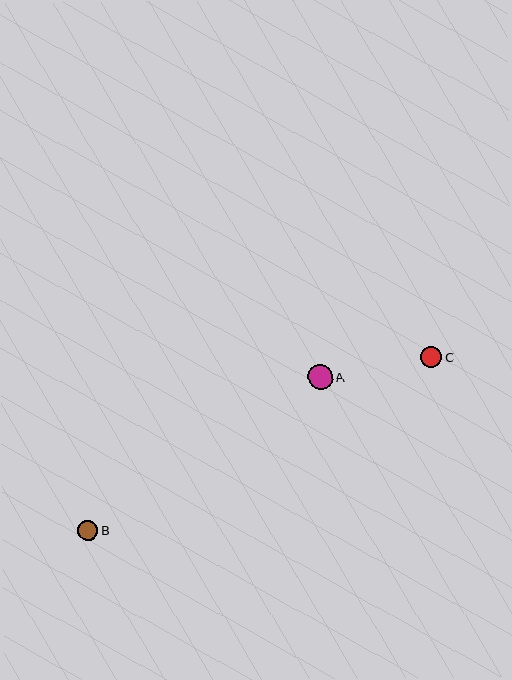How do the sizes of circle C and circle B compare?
Circle C and circle B are approximately the same size.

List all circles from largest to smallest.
From largest to smallest: A, C, B.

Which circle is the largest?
Circle A is the largest with a size of approximately 25 pixels.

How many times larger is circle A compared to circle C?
Circle A is approximately 1.2 times the size of circle C.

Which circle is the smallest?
Circle B is the smallest with a size of approximately 20 pixels.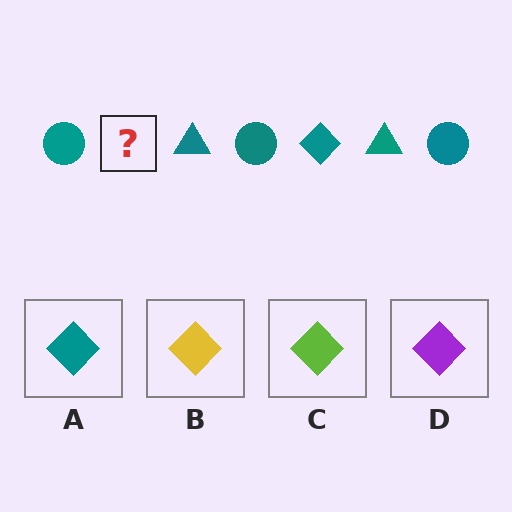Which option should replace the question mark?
Option A.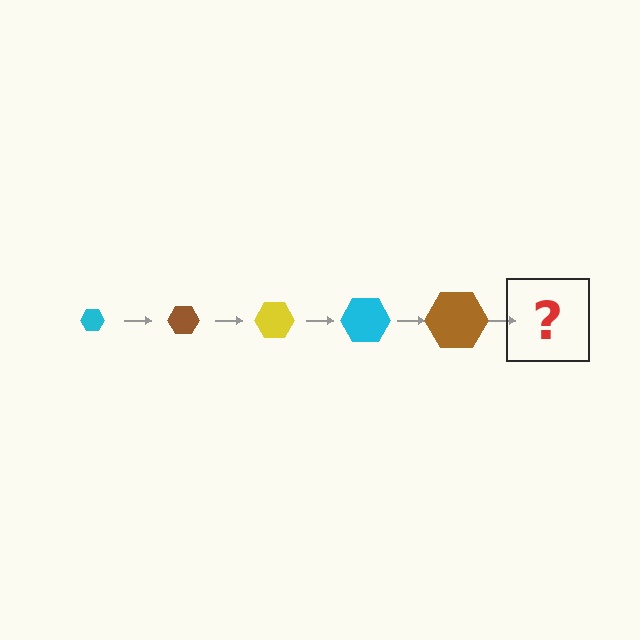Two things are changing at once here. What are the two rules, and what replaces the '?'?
The two rules are that the hexagon grows larger each step and the color cycles through cyan, brown, and yellow. The '?' should be a yellow hexagon, larger than the previous one.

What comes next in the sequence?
The next element should be a yellow hexagon, larger than the previous one.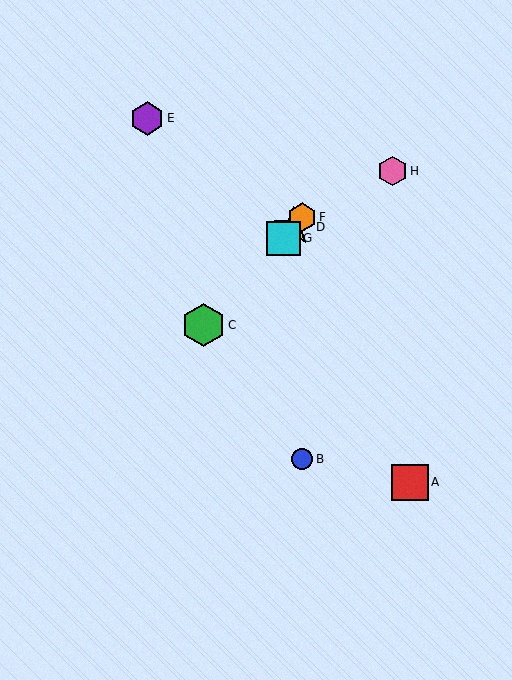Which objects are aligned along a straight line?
Objects C, D, F, G are aligned along a straight line.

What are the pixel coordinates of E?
Object E is at (147, 118).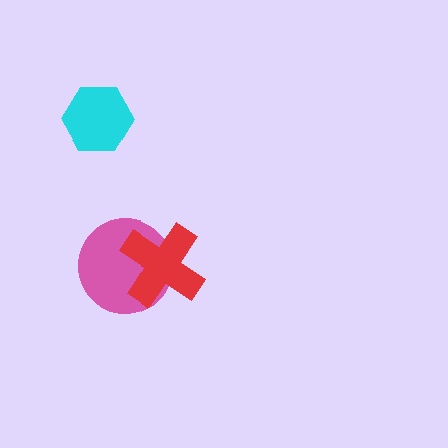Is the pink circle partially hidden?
Yes, it is partially covered by another shape.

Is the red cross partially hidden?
No, no other shape covers it.